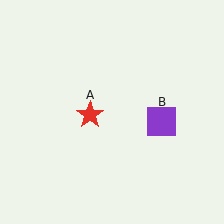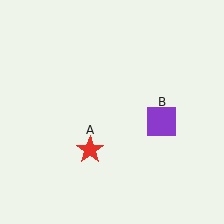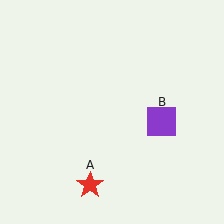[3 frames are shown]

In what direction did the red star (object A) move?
The red star (object A) moved down.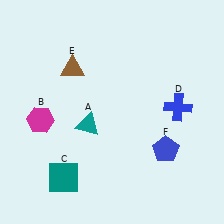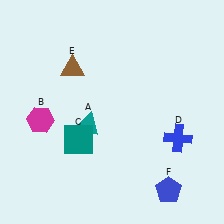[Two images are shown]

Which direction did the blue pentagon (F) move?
The blue pentagon (F) moved down.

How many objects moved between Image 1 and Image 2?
3 objects moved between the two images.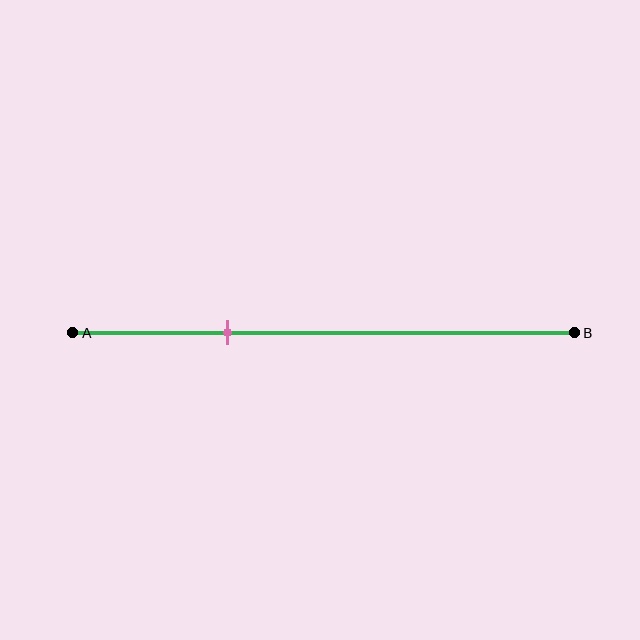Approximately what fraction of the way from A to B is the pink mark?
The pink mark is approximately 30% of the way from A to B.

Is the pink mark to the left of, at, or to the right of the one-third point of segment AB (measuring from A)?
The pink mark is approximately at the one-third point of segment AB.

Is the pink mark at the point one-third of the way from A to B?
Yes, the mark is approximately at the one-third point.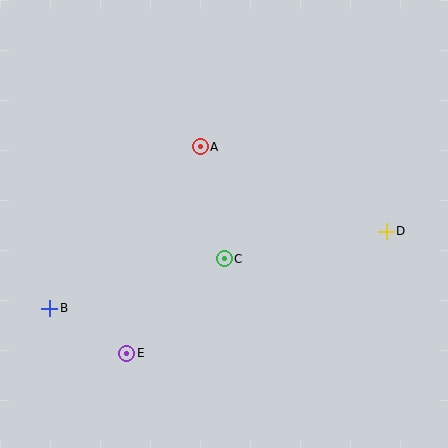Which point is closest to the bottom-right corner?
Point D is closest to the bottom-right corner.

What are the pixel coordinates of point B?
Point B is at (50, 308).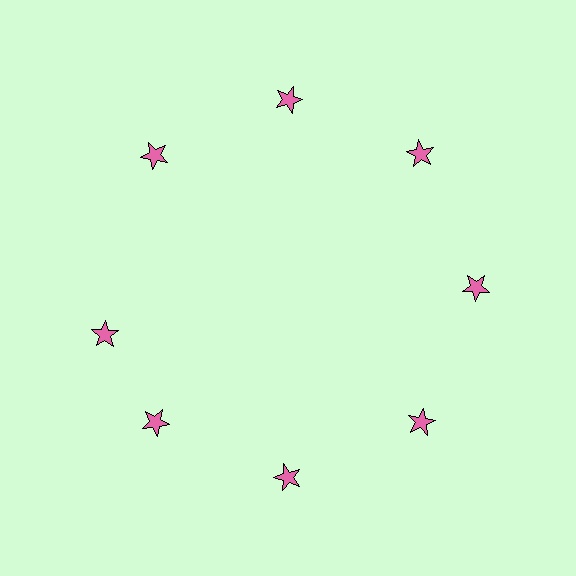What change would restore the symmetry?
The symmetry would be restored by rotating it back into even spacing with its neighbors so that all 8 stars sit at equal angles and equal distance from the center.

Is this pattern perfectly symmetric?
No. The 8 pink stars are arranged in a ring, but one element near the 9 o'clock position is rotated out of alignment along the ring, breaking the 8-fold rotational symmetry.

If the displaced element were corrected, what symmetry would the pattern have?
It would have 8-fold rotational symmetry — the pattern would map onto itself every 45 degrees.